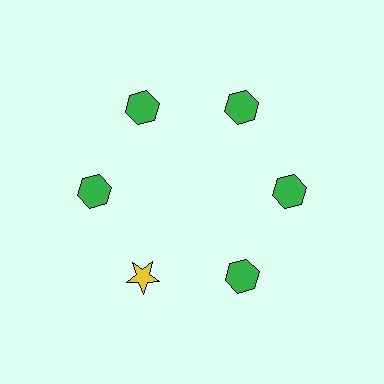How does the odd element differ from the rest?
It differs in both color (yellow instead of green) and shape (star instead of hexagon).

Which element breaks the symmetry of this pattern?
The yellow star at roughly the 7 o'clock position breaks the symmetry. All other shapes are green hexagons.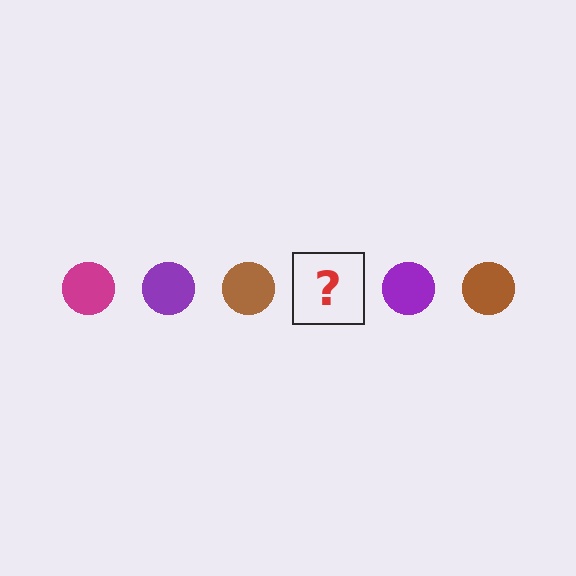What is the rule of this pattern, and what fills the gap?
The rule is that the pattern cycles through magenta, purple, brown circles. The gap should be filled with a magenta circle.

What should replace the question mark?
The question mark should be replaced with a magenta circle.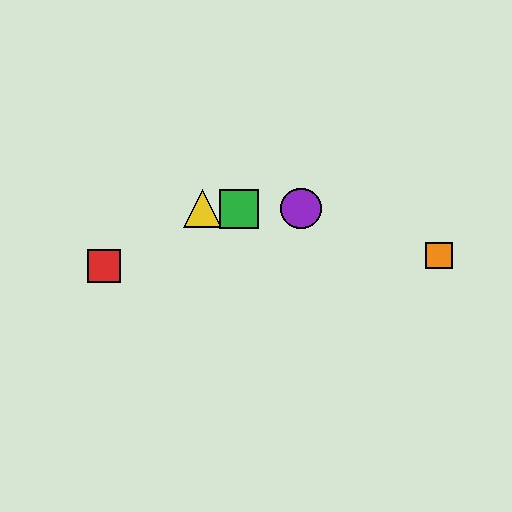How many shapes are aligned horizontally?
4 shapes (the blue triangle, the green square, the yellow triangle, the purple circle) are aligned horizontally.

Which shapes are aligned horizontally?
The blue triangle, the green square, the yellow triangle, the purple circle are aligned horizontally.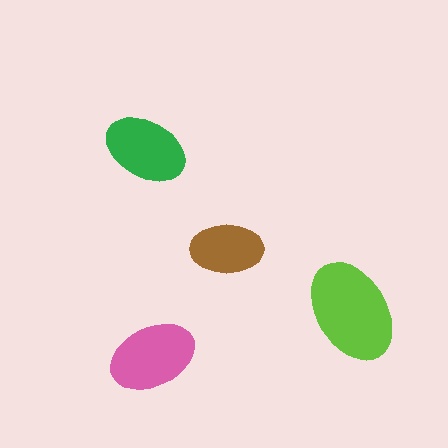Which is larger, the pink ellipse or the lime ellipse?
The lime one.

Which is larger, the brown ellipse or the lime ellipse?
The lime one.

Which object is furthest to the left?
The green ellipse is leftmost.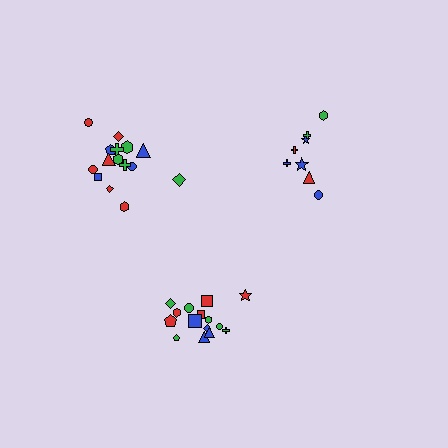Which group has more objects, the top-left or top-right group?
The top-left group.